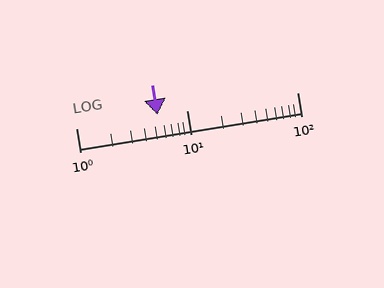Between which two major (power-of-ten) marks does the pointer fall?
The pointer is between 1 and 10.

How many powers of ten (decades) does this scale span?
The scale spans 2 decades, from 1 to 100.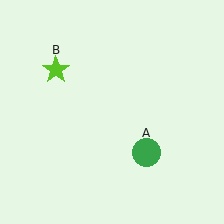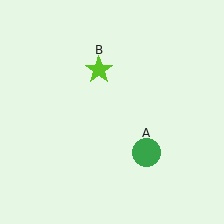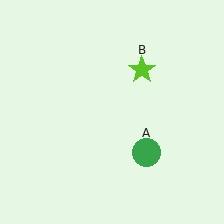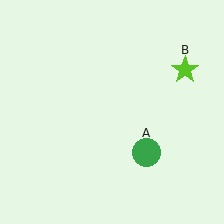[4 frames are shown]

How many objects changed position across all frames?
1 object changed position: lime star (object B).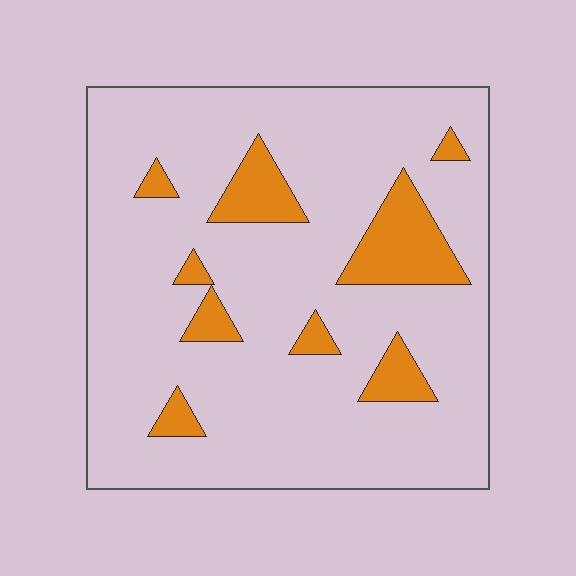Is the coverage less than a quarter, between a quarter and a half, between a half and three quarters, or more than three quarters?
Less than a quarter.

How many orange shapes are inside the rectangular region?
9.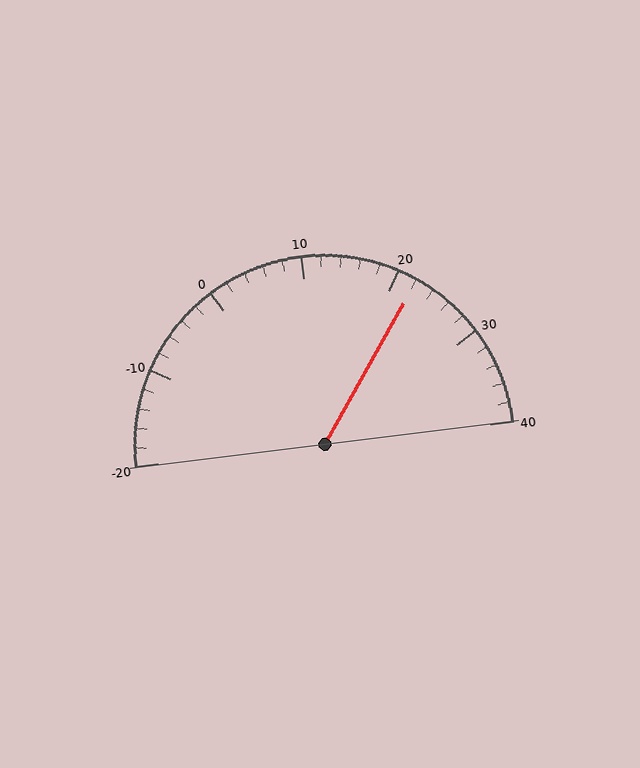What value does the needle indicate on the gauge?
The needle indicates approximately 22.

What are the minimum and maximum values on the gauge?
The gauge ranges from -20 to 40.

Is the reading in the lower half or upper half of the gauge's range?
The reading is in the upper half of the range (-20 to 40).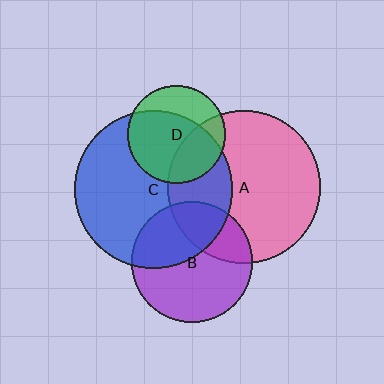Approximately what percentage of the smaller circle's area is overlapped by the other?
Approximately 30%.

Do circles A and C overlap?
Yes.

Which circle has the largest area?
Circle C (blue).